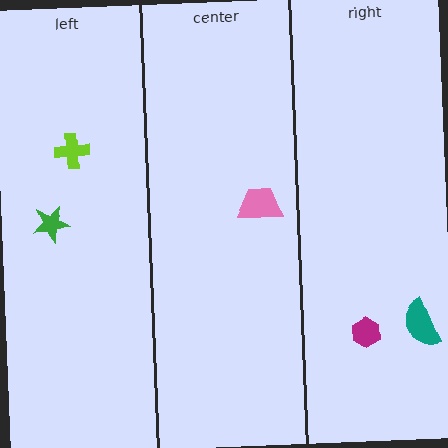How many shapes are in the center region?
1.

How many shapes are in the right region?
2.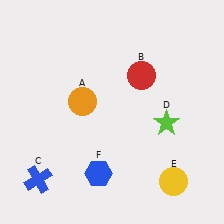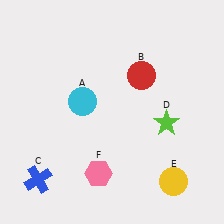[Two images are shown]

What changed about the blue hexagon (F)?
In Image 1, F is blue. In Image 2, it changed to pink.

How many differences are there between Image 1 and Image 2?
There are 2 differences between the two images.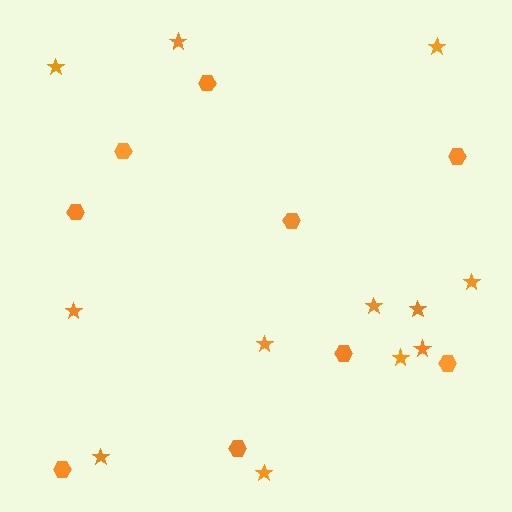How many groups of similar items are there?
There are 2 groups: one group of stars (12) and one group of hexagons (9).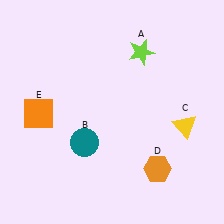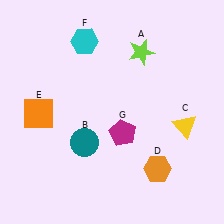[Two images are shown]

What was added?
A cyan hexagon (F), a magenta pentagon (G) were added in Image 2.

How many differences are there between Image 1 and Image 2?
There are 2 differences between the two images.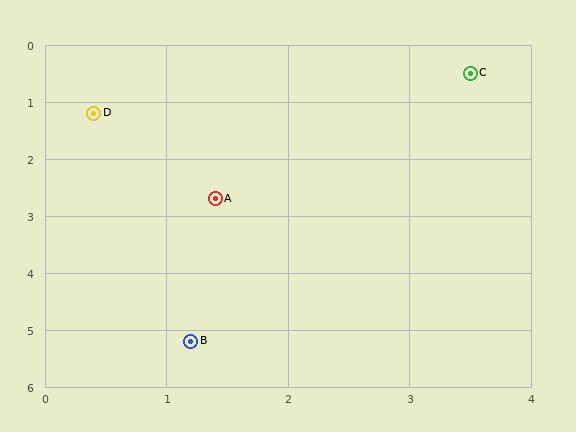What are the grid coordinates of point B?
Point B is at approximately (1.2, 5.2).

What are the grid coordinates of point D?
Point D is at approximately (0.4, 1.2).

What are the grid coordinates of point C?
Point C is at approximately (3.5, 0.5).